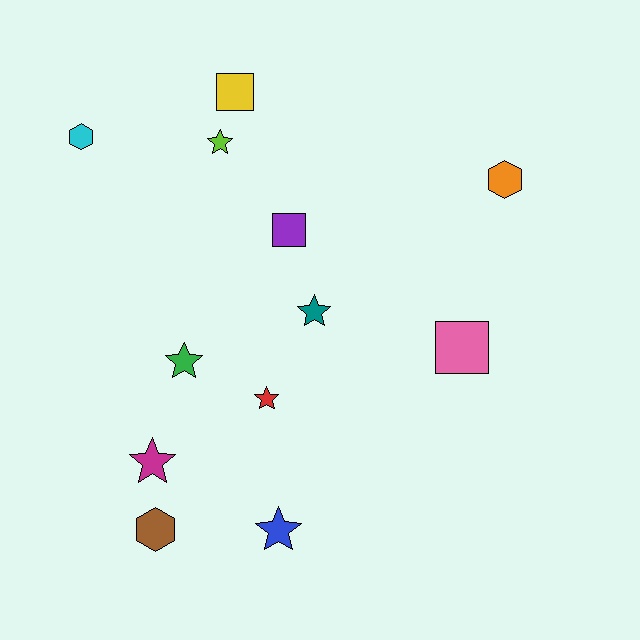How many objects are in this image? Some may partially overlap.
There are 12 objects.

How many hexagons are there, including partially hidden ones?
There are 3 hexagons.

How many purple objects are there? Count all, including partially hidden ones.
There is 1 purple object.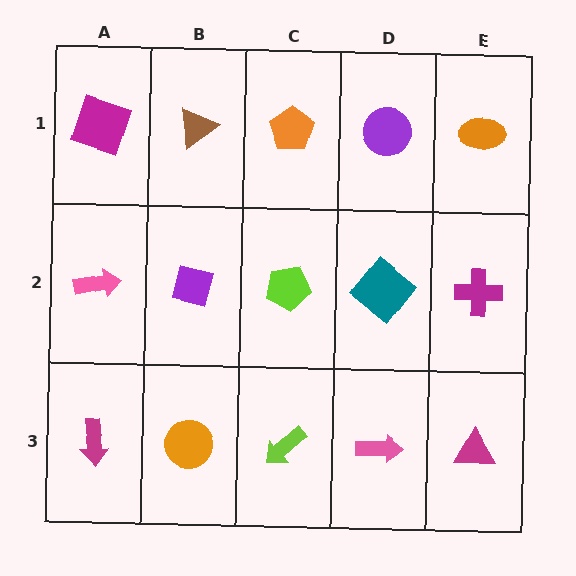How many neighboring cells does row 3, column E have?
2.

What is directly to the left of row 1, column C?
A brown triangle.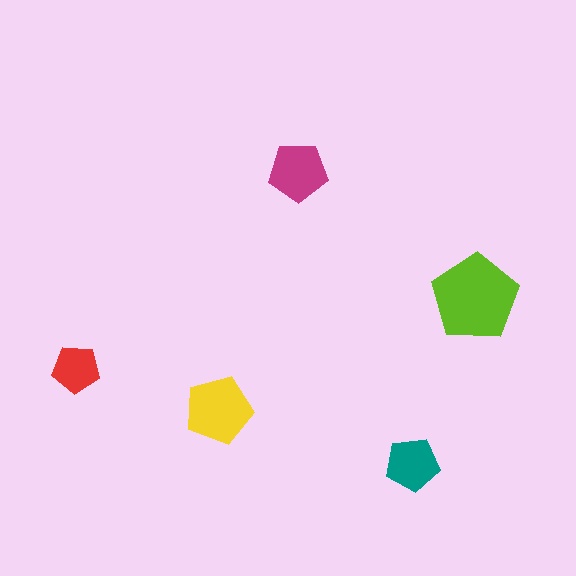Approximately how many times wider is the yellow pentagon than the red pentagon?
About 1.5 times wider.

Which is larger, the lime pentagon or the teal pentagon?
The lime one.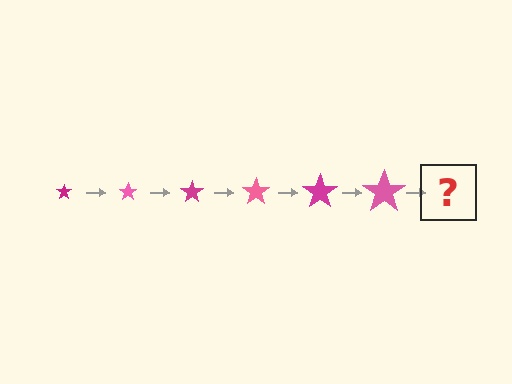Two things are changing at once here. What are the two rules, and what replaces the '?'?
The two rules are that the star grows larger each step and the color cycles through magenta and pink. The '?' should be a magenta star, larger than the previous one.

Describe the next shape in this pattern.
It should be a magenta star, larger than the previous one.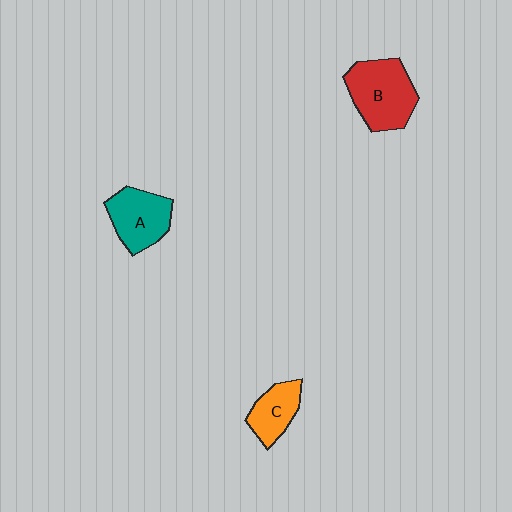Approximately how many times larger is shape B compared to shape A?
Approximately 1.3 times.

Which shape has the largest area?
Shape B (red).